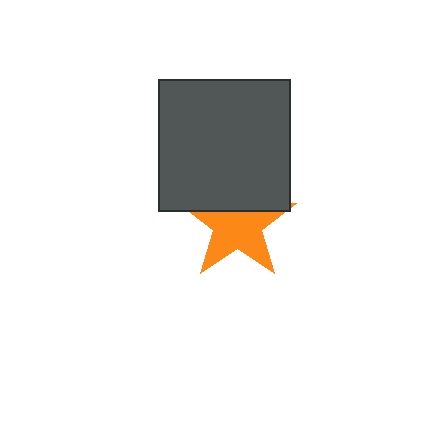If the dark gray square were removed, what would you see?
You would see the complete orange star.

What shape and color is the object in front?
The object in front is a dark gray square.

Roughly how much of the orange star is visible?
Most of it is visible (roughly 67%).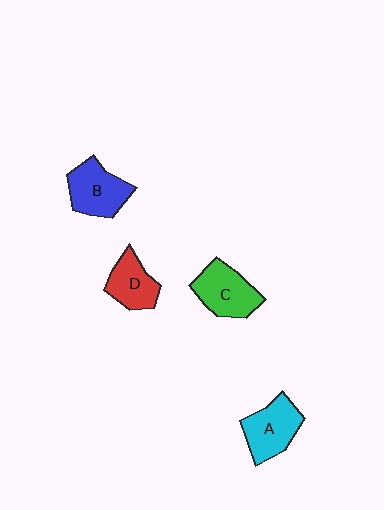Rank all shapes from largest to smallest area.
From largest to smallest: C (green), B (blue), A (cyan), D (red).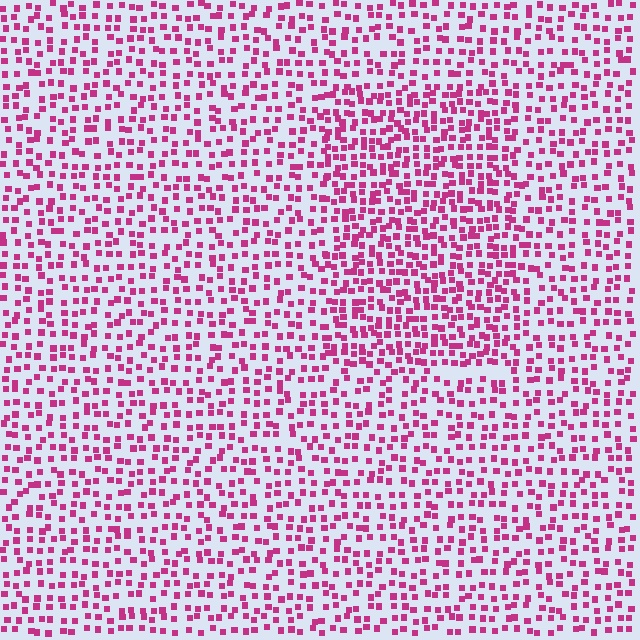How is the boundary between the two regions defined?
The boundary is defined by a change in element density (approximately 1.6x ratio). All elements are the same color, size, and shape.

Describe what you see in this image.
The image contains small magenta elements arranged at two different densities. A rectangle-shaped region is visible where the elements are more densely packed than the surrounding area.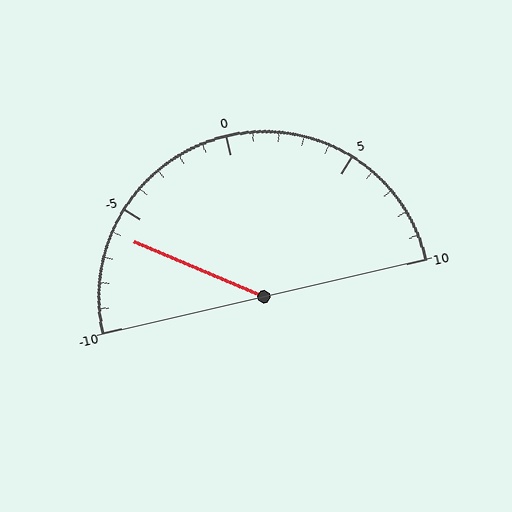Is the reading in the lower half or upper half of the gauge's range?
The reading is in the lower half of the range (-10 to 10).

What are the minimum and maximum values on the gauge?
The gauge ranges from -10 to 10.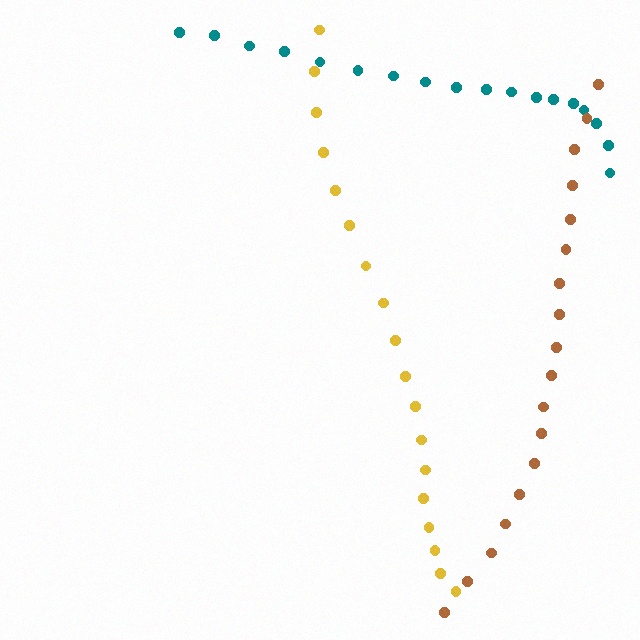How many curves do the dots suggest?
There are 3 distinct paths.